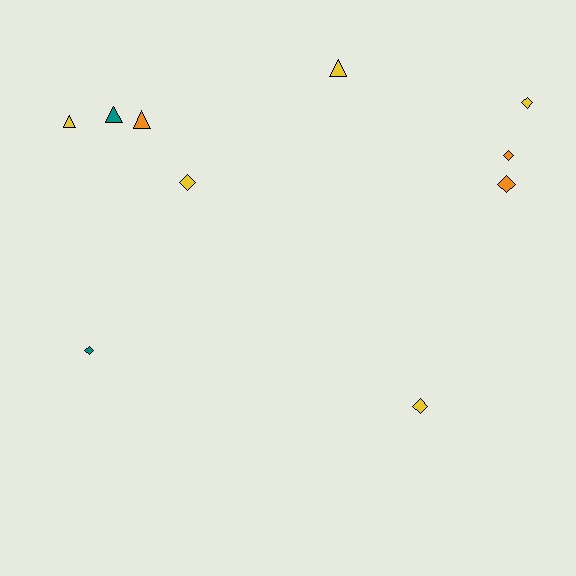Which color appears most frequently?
Yellow, with 5 objects.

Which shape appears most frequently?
Diamond, with 6 objects.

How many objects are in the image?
There are 10 objects.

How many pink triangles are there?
There are no pink triangles.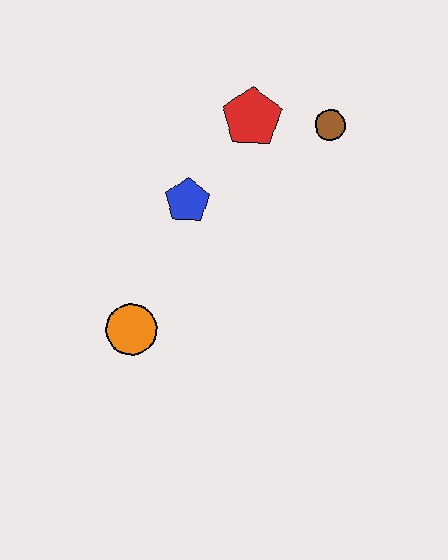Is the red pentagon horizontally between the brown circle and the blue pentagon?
Yes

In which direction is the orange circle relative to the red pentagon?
The orange circle is below the red pentagon.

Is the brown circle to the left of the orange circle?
No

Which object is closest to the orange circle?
The blue pentagon is closest to the orange circle.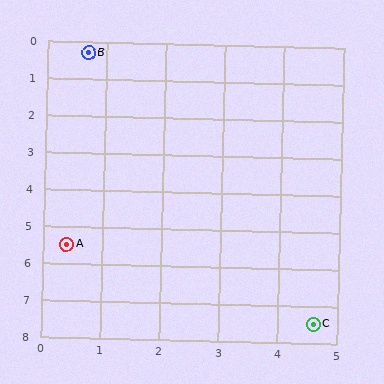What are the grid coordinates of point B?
Point B is at approximately (0.7, 0.3).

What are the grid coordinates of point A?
Point A is at approximately (0.4, 5.5).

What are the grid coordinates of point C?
Point C is at approximately (4.6, 7.5).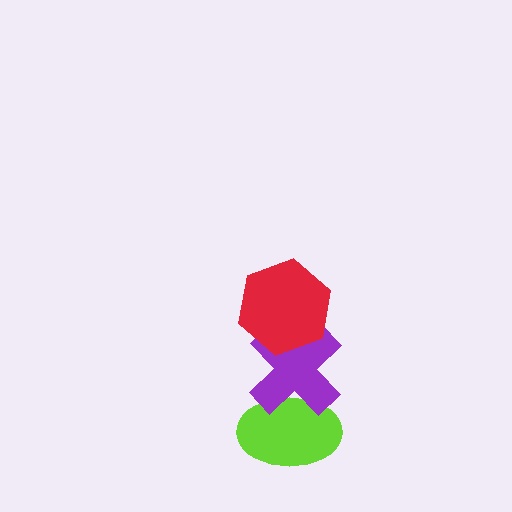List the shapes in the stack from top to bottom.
From top to bottom: the red hexagon, the purple cross, the lime ellipse.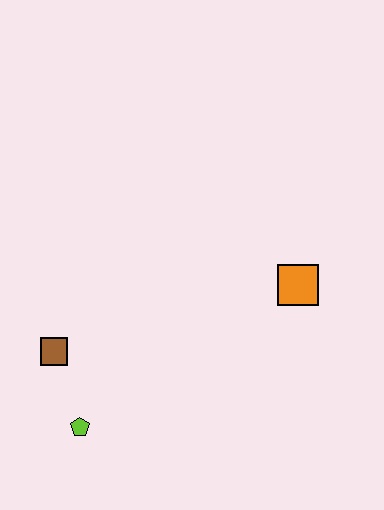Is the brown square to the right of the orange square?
No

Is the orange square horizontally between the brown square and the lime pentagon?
No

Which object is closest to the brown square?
The lime pentagon is closest to the brown square.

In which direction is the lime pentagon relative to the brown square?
The lime pentagon is below the brown square.